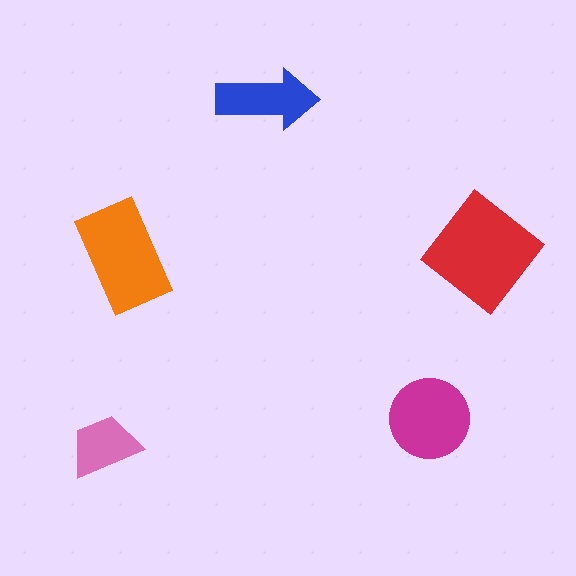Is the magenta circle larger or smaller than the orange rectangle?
Smaller.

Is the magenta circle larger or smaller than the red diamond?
Smaller.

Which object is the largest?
The red diamond.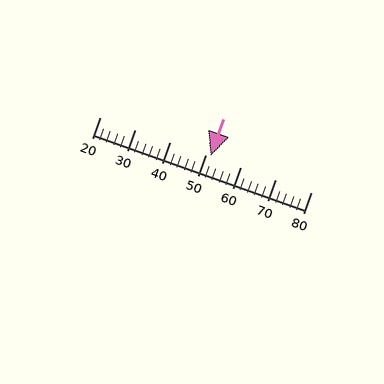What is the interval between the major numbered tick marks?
The major tick marks are spaced 10 units apart.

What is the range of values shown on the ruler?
The ruler shows values from 20 to 80.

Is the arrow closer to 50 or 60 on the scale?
The arrow is closer to 50.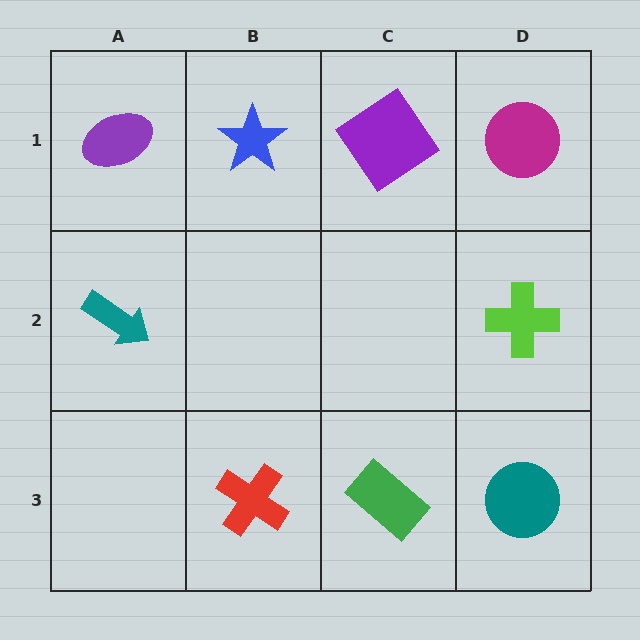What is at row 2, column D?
A lime cross.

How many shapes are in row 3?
3 shapes.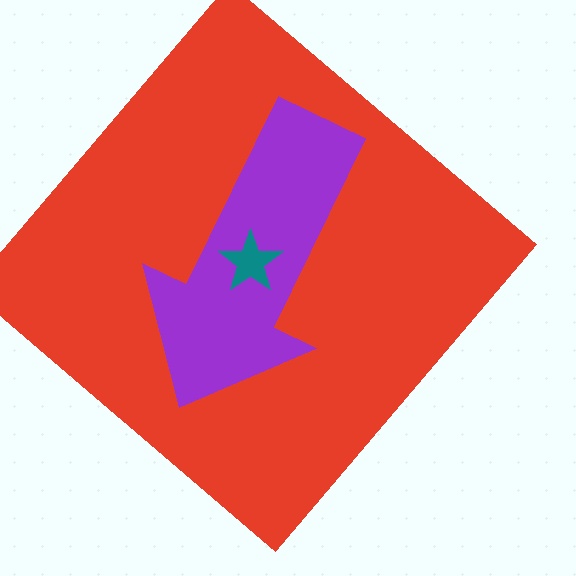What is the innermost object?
The teal star.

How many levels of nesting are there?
3.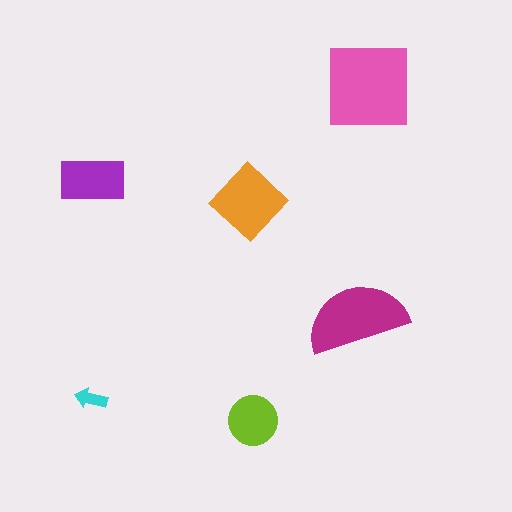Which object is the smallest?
The cyan arrow.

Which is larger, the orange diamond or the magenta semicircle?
The magenta semicircle.